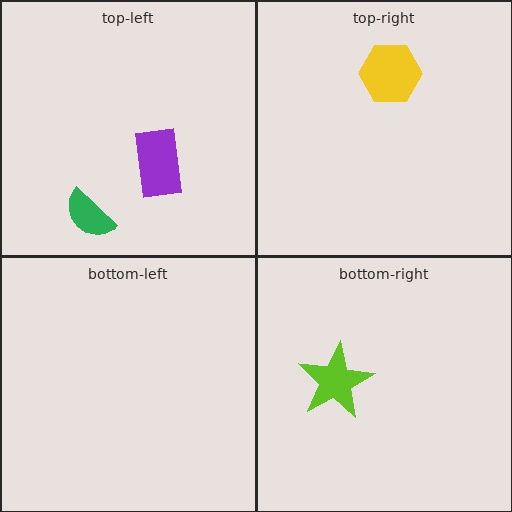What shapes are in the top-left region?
The purple rectangle, the green semicircle.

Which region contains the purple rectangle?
The top-left region.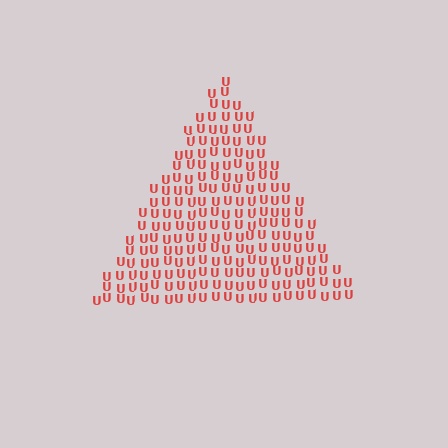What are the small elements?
The small elements are letter U's.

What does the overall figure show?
The overall figure shows a triangle.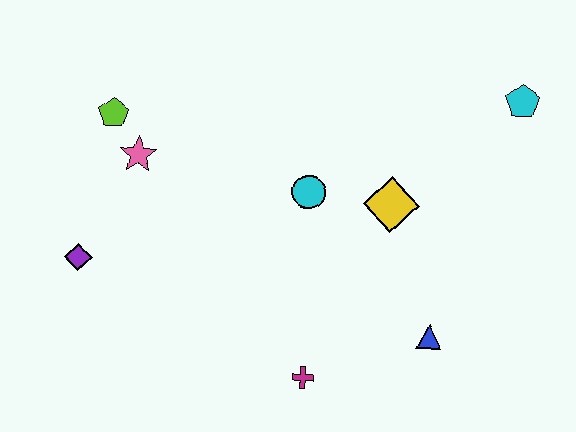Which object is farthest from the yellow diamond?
The purple diamond is farthest from the yellow diamond.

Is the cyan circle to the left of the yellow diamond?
Yes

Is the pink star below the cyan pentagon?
Yes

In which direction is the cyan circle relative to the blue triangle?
The cyan circle is above the blue triangle.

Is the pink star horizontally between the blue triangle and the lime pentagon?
Yes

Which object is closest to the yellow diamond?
The cyan circle is closest to the yellow diamond.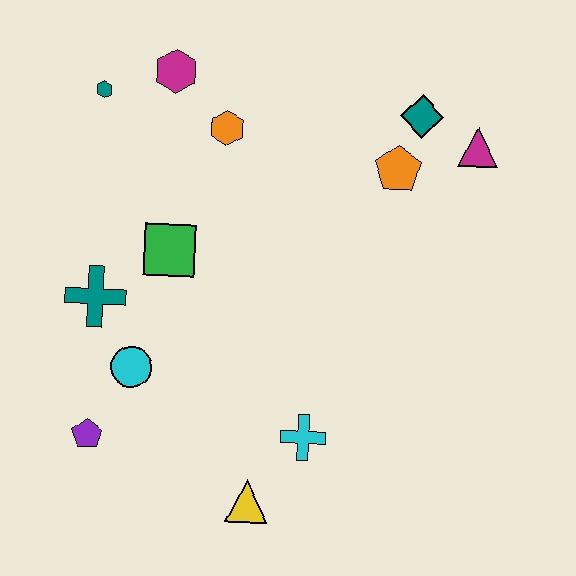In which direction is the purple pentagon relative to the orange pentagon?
The purple pentagon is to the left of the orange pentagon.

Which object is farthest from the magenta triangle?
The purple pentagon is farthest from the magenta triangle.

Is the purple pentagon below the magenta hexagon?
Yes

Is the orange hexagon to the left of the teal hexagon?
No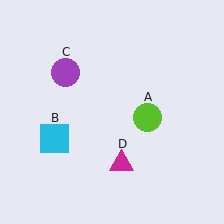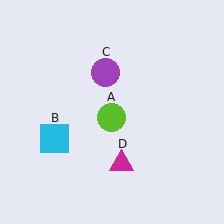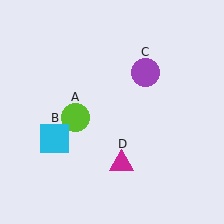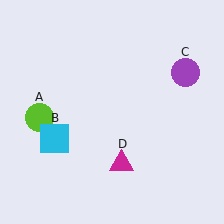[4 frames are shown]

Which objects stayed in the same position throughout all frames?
Cyan square (object B) and magenta triangle (object D) remained stationary.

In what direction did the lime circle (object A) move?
The lime circle (object A) moved left.